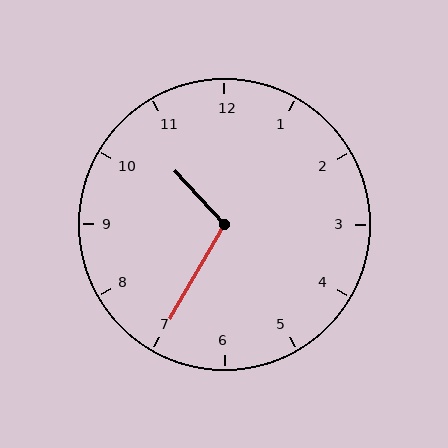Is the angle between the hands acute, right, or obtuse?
It is obtuse.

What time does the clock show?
10:35.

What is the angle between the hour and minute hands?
Approximately 108 degrees.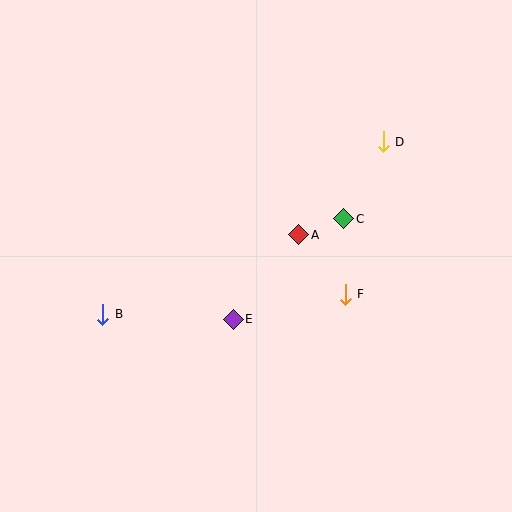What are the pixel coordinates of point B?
Point B is at (103, 314).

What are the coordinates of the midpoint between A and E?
The midpoint between A and E is at (266, 277).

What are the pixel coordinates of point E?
Point E is at (233, 319).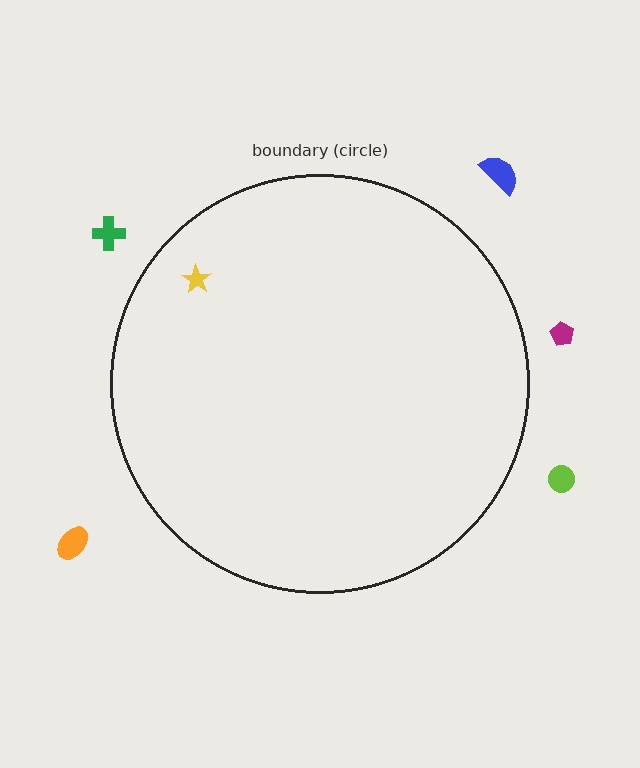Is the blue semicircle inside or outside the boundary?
Outside.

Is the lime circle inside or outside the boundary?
Outside.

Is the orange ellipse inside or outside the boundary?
Outside.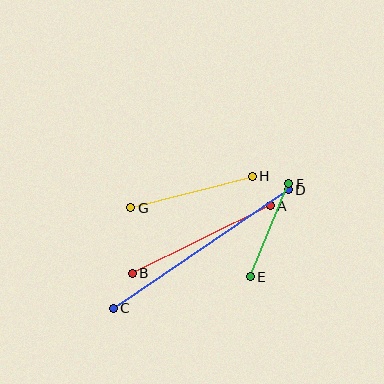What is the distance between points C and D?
The distance is approximately 211 pixels.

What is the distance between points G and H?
The distance is approximately 125 pixels.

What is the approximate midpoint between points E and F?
The midpoint is at approximately (269, 230) pixels.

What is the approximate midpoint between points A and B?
The midpoint is at approximately (201, 239) pixels.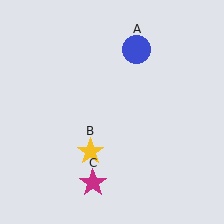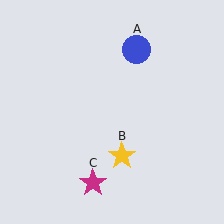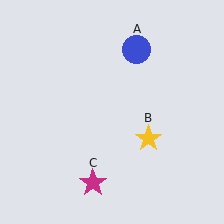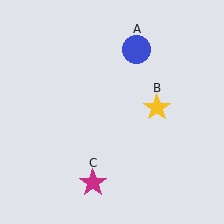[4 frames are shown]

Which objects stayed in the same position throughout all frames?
Blue circle (object A) and magenta star (object C) remained stationary.